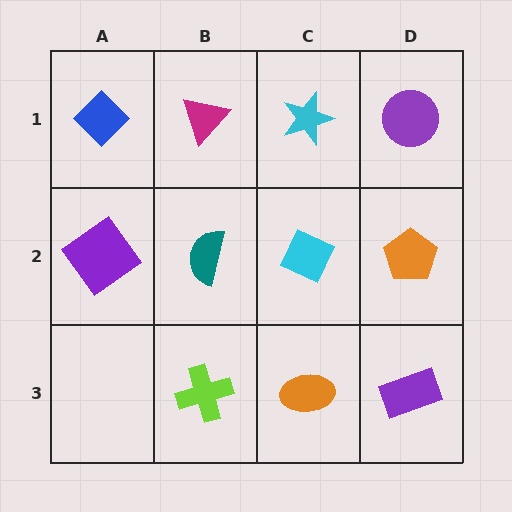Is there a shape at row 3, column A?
No, that cell is empty.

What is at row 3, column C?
An orange ellipse.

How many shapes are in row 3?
3 shapes.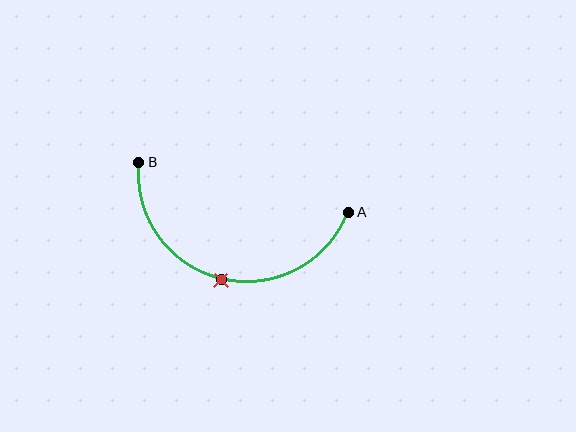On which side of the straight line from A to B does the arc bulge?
The arc bulges below the straight line connecting A and B.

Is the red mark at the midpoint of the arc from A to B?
Yes. The red mark lies on the arc at equal arc-length from both A and B — it is the arc midpoint.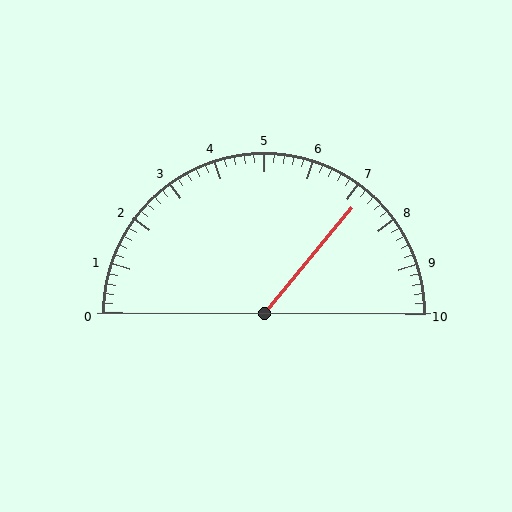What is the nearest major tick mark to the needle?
The nearest major tick mark is 7.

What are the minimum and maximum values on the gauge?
The gauge ranges from 0 to 10.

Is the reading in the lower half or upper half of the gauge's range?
The reading is in the upper half of the range (0 to 10).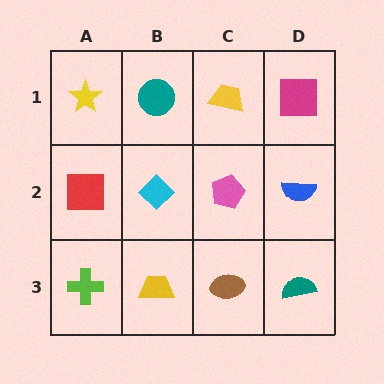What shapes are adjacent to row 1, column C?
A pink pentagon (row 2, column C), a teal circle (row 1, column B), a magenta square (row 1, column D).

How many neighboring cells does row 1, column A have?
2.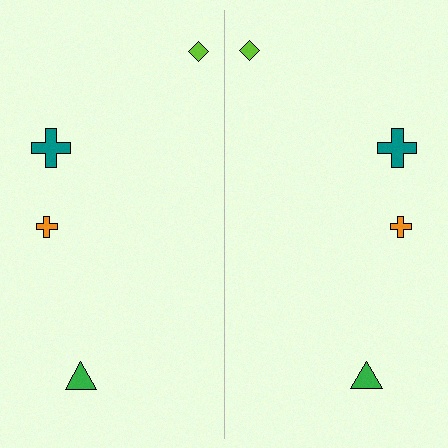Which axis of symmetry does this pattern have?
The pattern has a vertical axis of symmetry running through the center of the image.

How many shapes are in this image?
There are 8 shapes in this image.